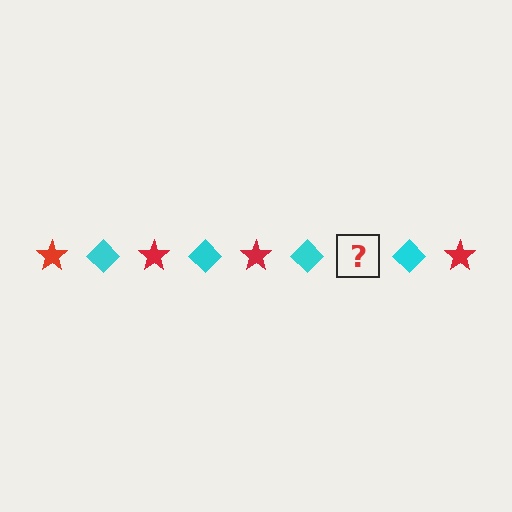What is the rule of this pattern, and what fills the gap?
The rule is that the pattern alternates between red star and cyan diamond. The gap should be filled with a red star.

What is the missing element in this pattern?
The missing element is a red star.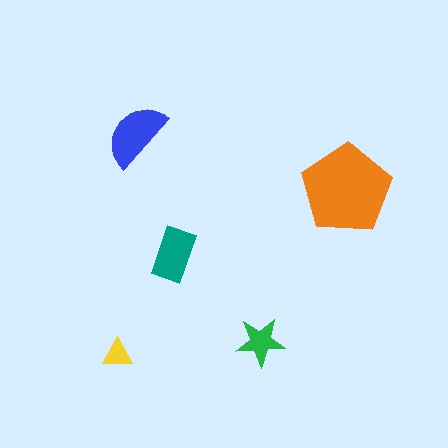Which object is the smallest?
The yellow triangle.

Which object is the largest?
The orange pentagon.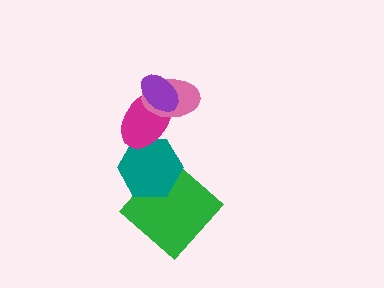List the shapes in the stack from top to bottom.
From top to bottom: the purple ellipse, the pink ellipse, the magenta ellipse, the teal hexagon, the green diamond.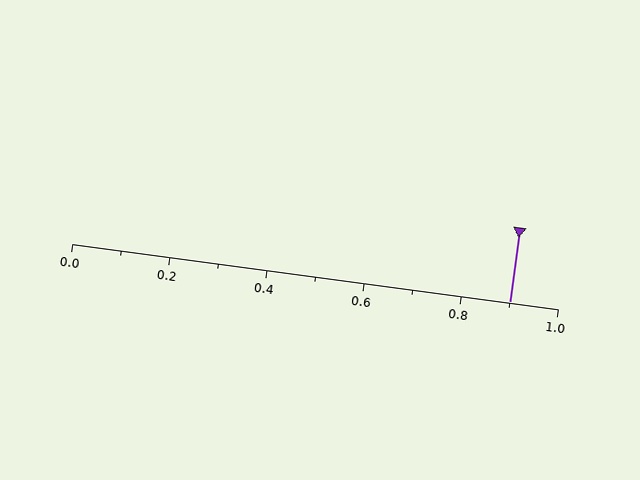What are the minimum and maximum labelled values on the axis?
The axis runs from 0.0 to 1.0.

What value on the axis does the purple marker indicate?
The marker indicates approximately 0.9.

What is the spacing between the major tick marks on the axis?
The major ticks are spaced 0.2 apart.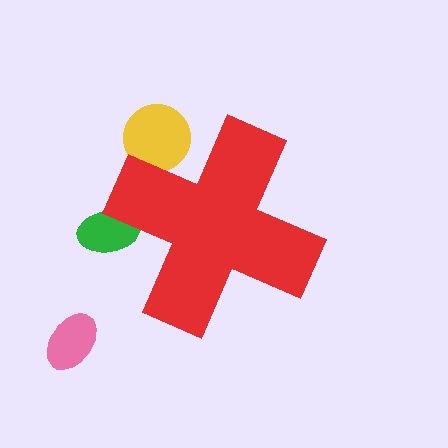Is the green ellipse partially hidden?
Yes, the green ellipse is partially hidden behind the red cross.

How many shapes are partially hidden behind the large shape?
2 shapes are partially hidden.